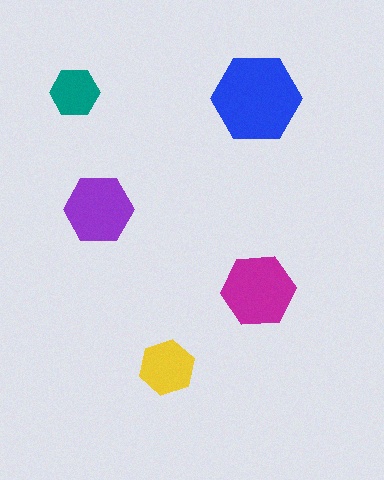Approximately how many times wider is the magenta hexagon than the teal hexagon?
About 1.5 times wider.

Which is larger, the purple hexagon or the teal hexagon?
The purple one.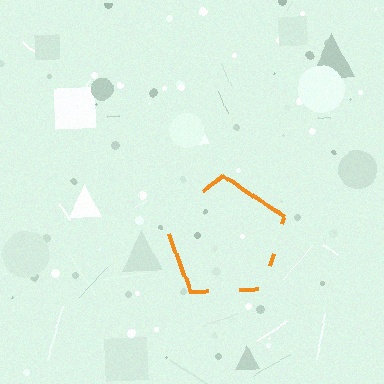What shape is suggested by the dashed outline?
The dashed outline suggests a pentagon.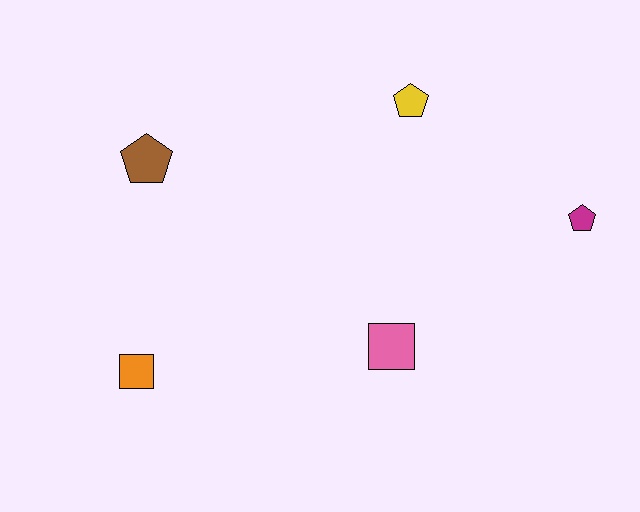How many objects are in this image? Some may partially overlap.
There are 5 objects.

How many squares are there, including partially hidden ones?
There are 2 squares.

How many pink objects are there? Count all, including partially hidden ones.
There is 1 pink object.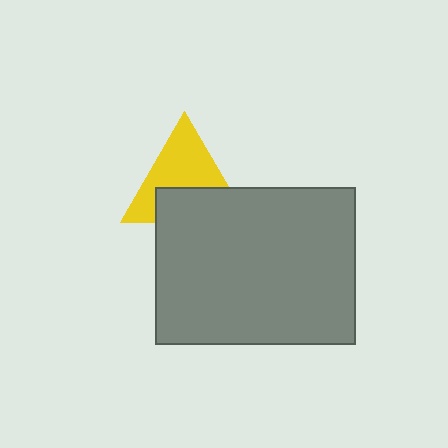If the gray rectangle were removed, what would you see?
You would see the complete yellow triangle.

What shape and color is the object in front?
The object in front is a gray rectangle.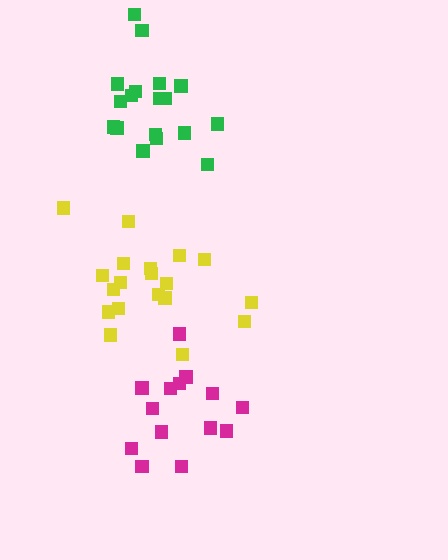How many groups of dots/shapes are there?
There are 3 groups.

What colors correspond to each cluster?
The clusters are colored: magenta, green, yellow.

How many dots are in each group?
Group 1: 14 dots, Group 2: 18 dots, Group 3: 19 dots (51 total).